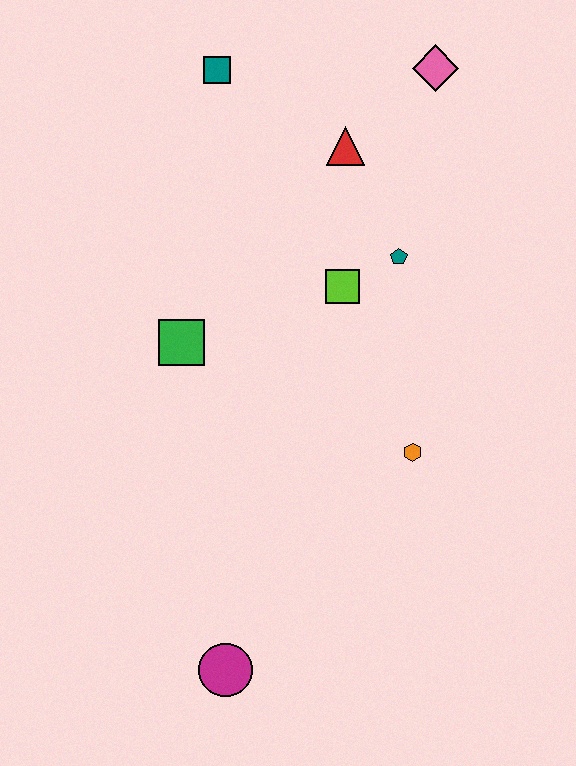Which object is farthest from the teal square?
The magenta circle is farthest from the teal square.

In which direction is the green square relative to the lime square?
The green square is to the left of the lime square.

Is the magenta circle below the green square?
Yes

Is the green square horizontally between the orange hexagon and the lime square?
No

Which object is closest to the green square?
The lime square is closest to the green square.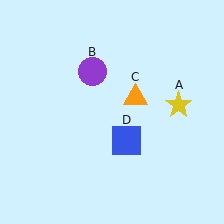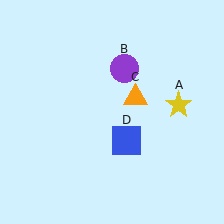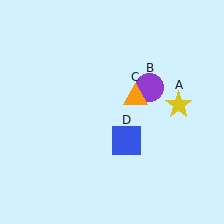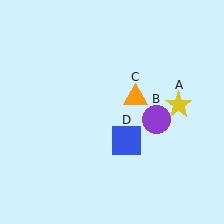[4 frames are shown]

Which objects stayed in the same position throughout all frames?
Yellow star (object A) and orange triangle (object C) and blue square (object D) remained stationary.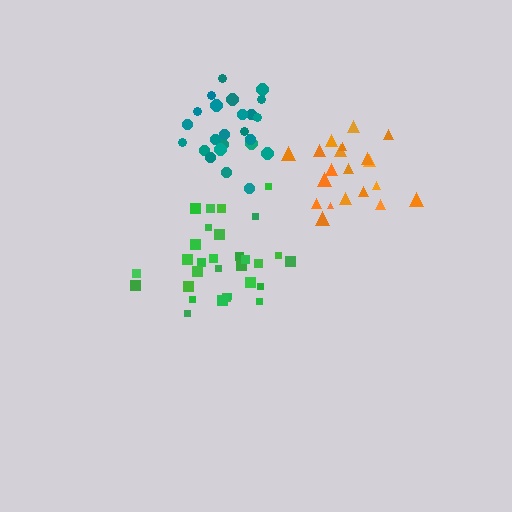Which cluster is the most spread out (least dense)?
Orange.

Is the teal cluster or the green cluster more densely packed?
Teal.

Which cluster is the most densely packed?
Teal.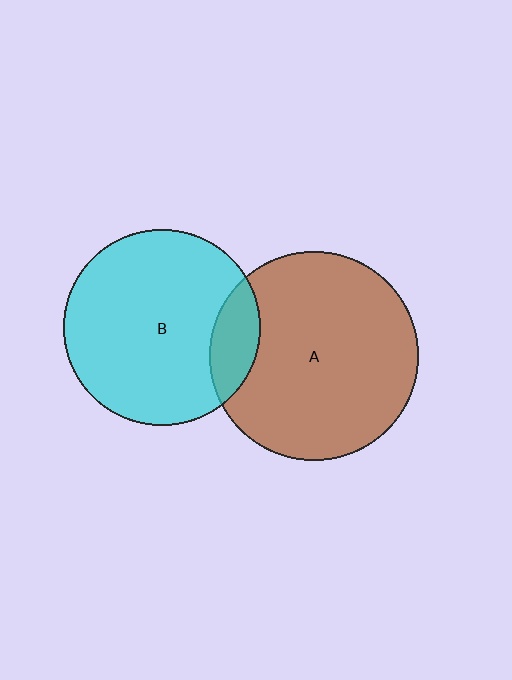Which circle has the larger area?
Circle A (brown).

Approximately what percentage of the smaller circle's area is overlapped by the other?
Approximately 15%.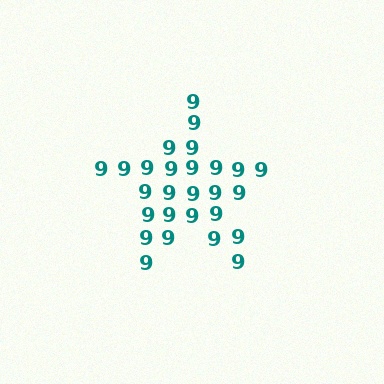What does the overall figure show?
The overall figure shows a star.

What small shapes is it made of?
It is made of small digit 9's.